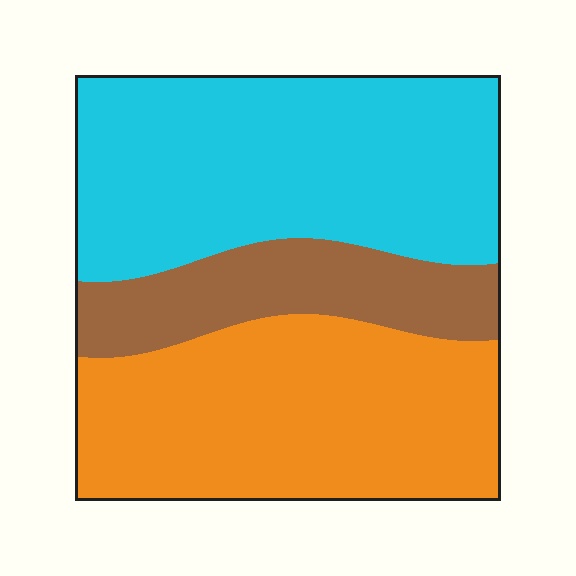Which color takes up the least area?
Brown, at roughly 20%.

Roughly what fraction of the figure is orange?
Orange takes up about two fifths (2/5) of the figure.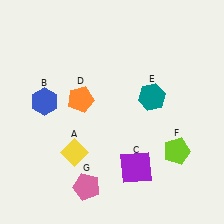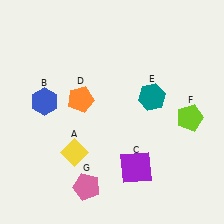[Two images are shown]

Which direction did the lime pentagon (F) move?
The lime pentagon (F) moved up.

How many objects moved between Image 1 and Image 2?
1 object moved between the two images.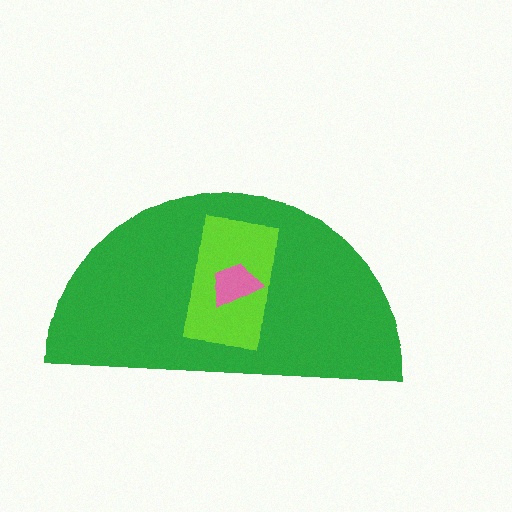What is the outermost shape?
The green semicircle.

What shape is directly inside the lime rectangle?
The pink trapezoid.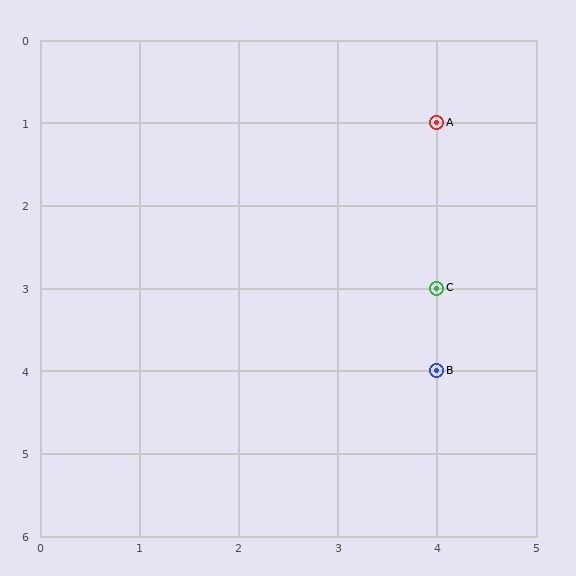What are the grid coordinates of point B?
Point B is at grid coordinates (4, 4).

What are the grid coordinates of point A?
Point A is at grid coordinates (4, 1).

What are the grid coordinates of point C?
Point C is at grid coordinates (4, 3).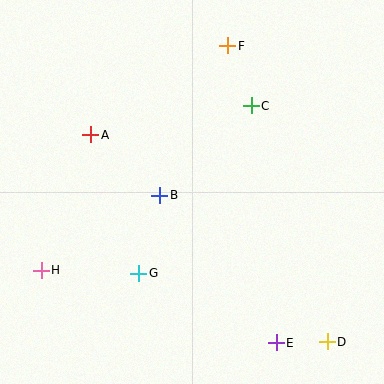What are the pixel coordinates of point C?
Point C is at (251, 106).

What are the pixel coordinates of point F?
Point F is at (228, 46).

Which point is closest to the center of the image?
Point B at (160, 195) is closest to the center.